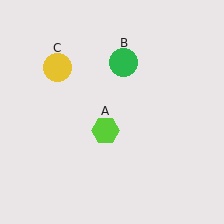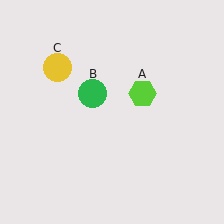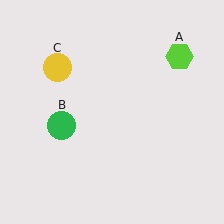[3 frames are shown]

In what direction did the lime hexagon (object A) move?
The lime hexagon (object A) moved up and to the right.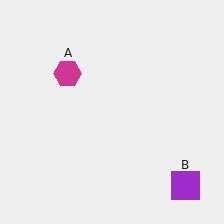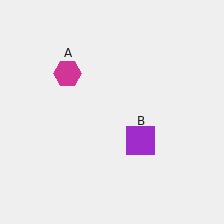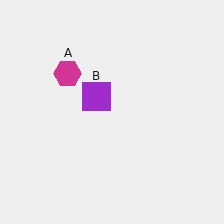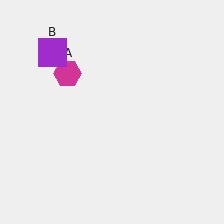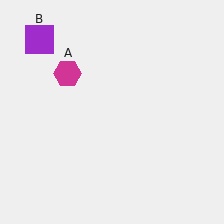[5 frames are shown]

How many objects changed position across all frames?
1 object changed position: purple square (object B).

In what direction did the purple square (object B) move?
The purple square (object B) moved up and to the left.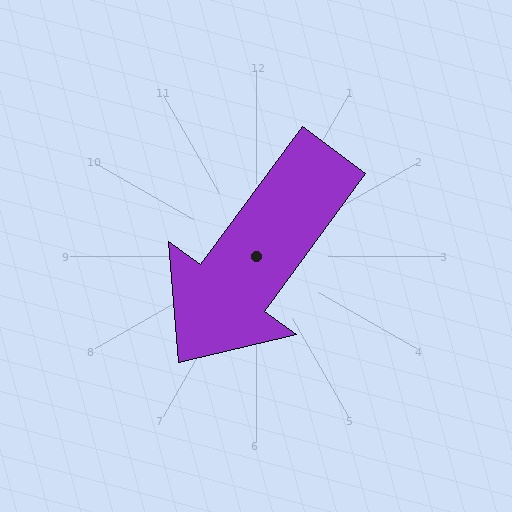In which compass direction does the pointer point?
Southwest.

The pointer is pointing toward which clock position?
Roughly 7 o'clock.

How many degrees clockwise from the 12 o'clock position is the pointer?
Approximately 216 degrees.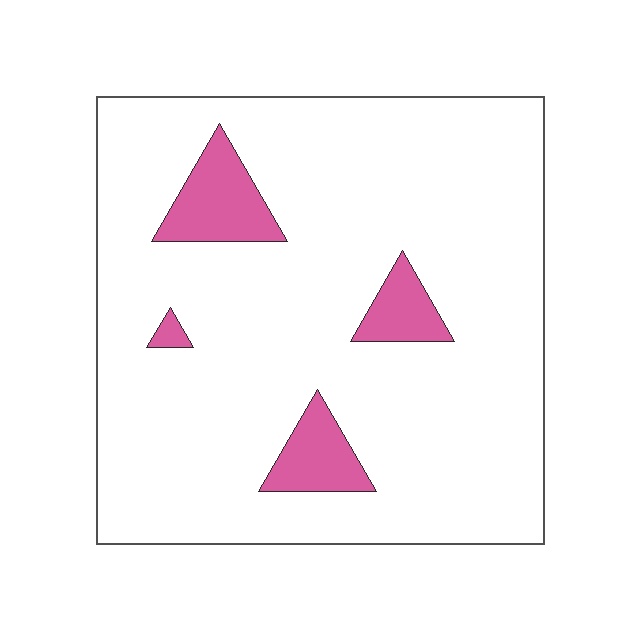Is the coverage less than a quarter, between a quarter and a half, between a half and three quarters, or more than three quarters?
Less than a quarter.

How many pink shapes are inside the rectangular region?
4.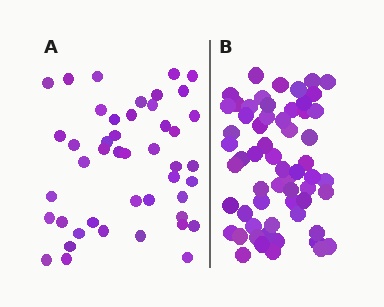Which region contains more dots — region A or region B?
Region B (the right region) has more dots.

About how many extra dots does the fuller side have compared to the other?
Region B has approximately 15 more dots than region A.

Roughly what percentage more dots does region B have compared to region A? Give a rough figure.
About 35% more.